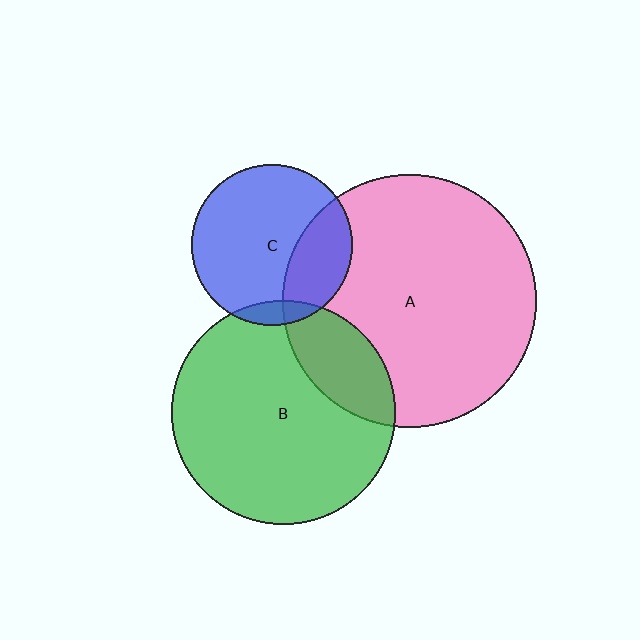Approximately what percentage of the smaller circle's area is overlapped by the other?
Approximately 30%.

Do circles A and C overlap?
Yes.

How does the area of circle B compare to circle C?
Approximately 1.9 times.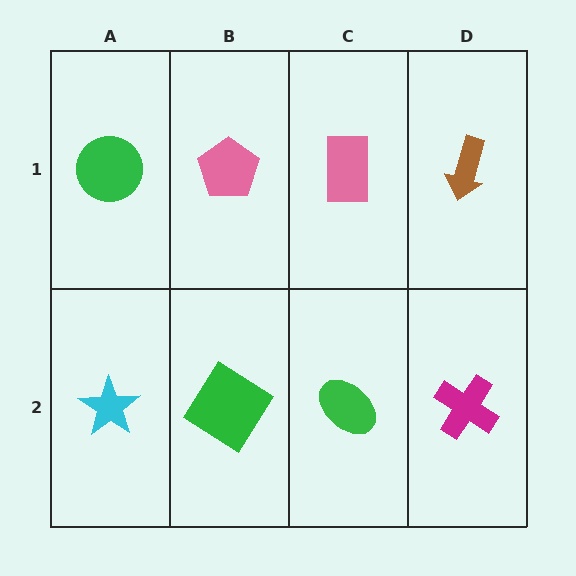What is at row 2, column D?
A magenta cross.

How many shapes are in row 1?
4 shapes.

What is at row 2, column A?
A cyan star.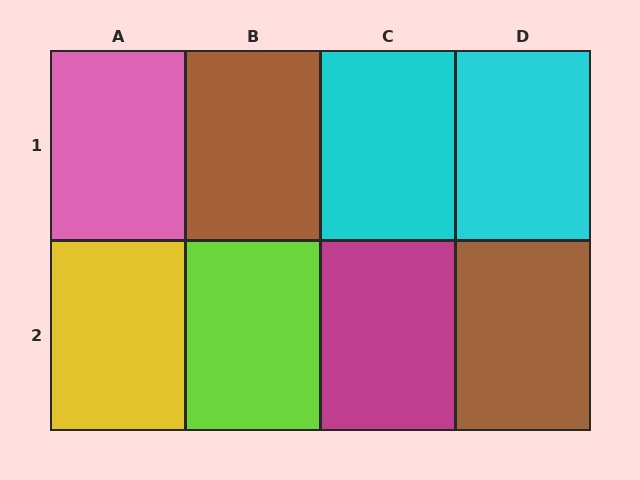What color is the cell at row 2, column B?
Lime.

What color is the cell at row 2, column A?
Yellow.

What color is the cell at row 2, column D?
Brown.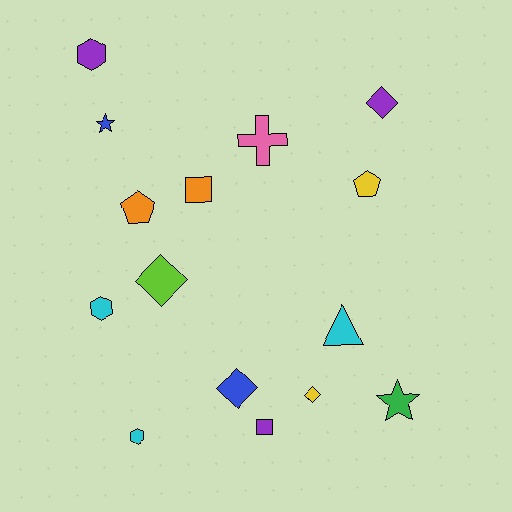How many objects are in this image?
There are 15 objects.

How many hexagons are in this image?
There are 3 hexagons.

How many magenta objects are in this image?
There are no magenta objects.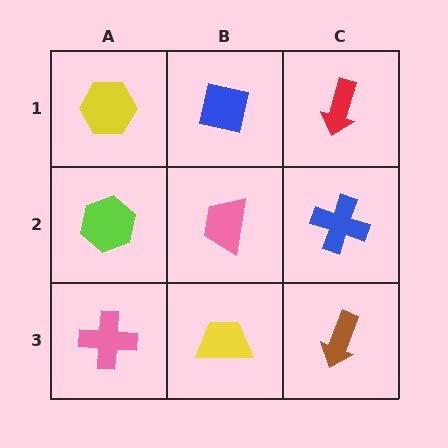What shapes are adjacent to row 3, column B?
A pink trapezoid (row 2, column B), a pink cross (row 3, column A), a brown arrow (row 3, column C).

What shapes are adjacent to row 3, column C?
A blue cross (row 2, column C), a yellow trapezoid (row 3, column B).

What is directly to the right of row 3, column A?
A yellow trapezoid.